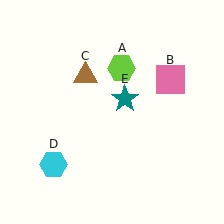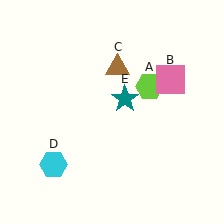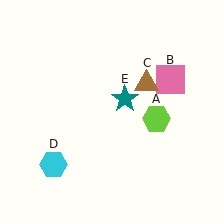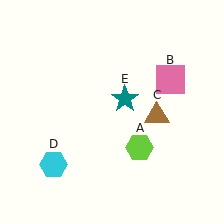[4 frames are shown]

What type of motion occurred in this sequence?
The lime hexagon (object A), brown triangle (object C) rotated clockwise around the center of the scene.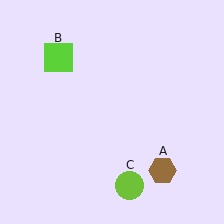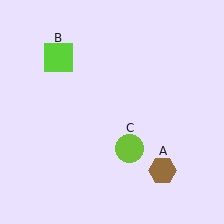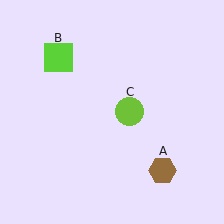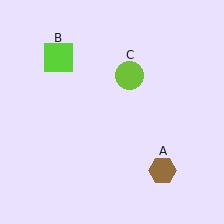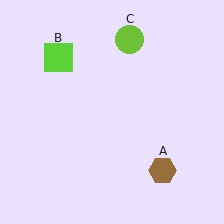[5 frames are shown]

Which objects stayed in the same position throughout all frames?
Brown hexagon (object A) and lime square (object B) remained stationary.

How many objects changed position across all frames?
1 object changed position: lime circle (object C).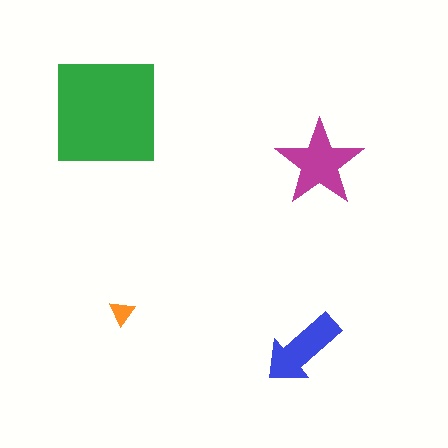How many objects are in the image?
There are 4 objects in the image.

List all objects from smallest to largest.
The orange triangle, the blue arrow, the magenta star, the green square.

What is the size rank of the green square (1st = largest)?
1st.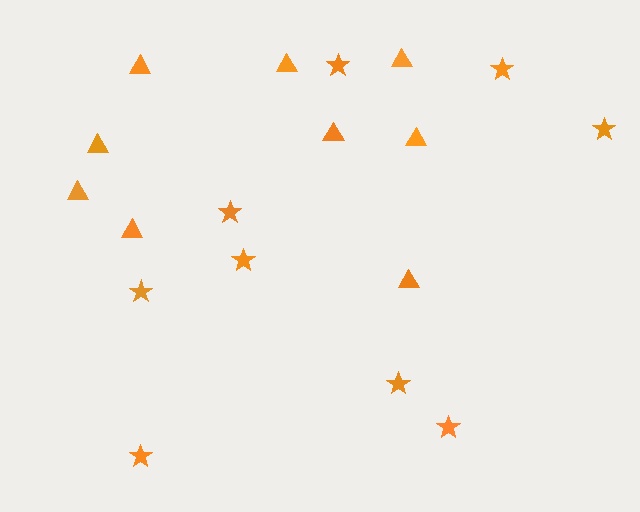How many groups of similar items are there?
There are 2 groups: one group of triangles (9) and one group of stars (9).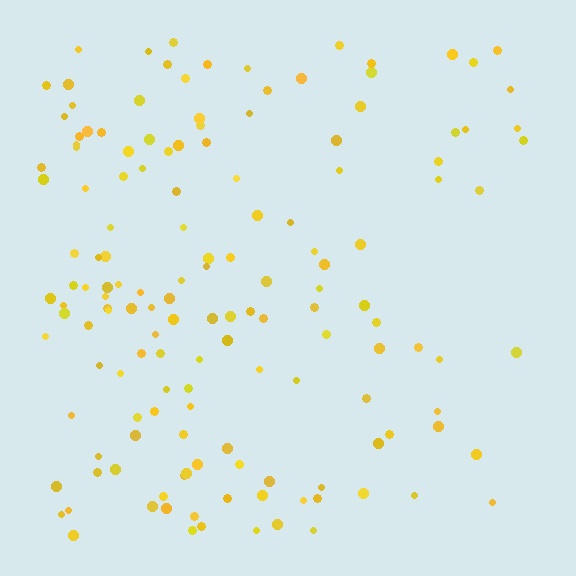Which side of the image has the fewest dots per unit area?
The right.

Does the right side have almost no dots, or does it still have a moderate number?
Still a moderate number, just noticeably fewer than the left.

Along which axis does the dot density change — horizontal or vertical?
Horizontal.